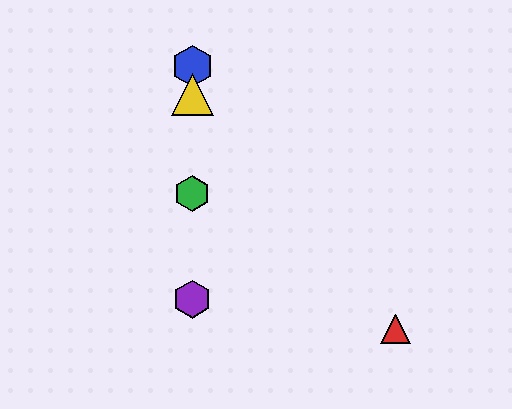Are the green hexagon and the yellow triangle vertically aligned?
Yes, both are at x≈192.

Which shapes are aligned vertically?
The blue hexagon, the green hexagon, the yellow triangle, the purple hexagon are aligned vertically.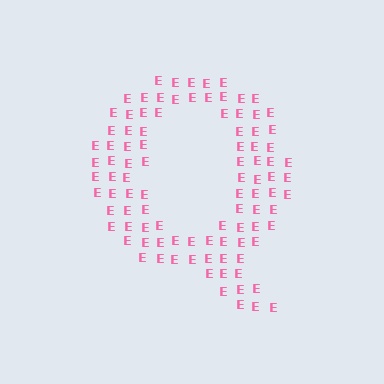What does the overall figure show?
The overall figure shows the letter Q.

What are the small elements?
The small elements are letter E's.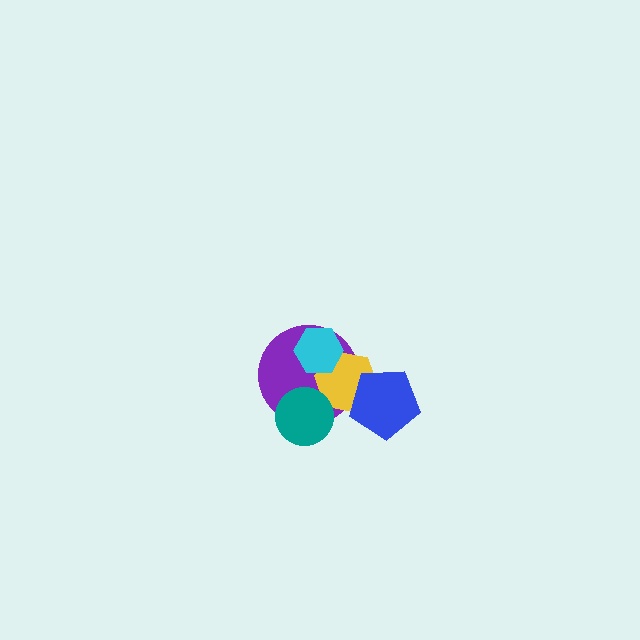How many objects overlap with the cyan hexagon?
2 objects overlap with the cyan hexagon.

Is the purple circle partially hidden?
Yes, it is partially covered by another shape.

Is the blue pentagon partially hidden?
No, no other shape covers it.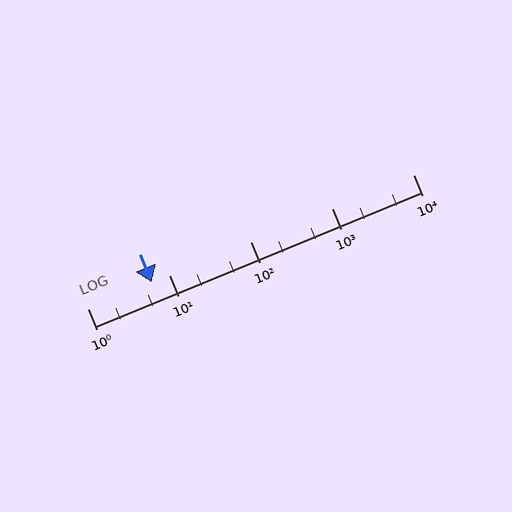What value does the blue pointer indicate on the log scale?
The pointer indicates approximately 6.2.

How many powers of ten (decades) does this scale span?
The scale spans 4 decades, from 1 to 10000.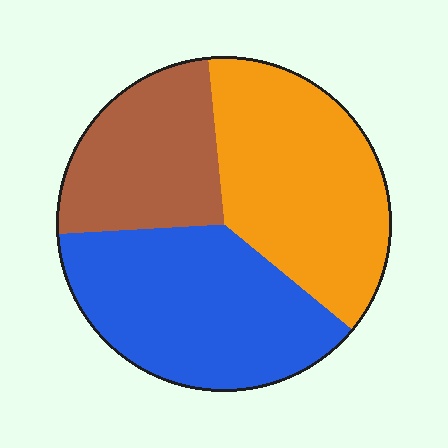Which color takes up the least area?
Brown, at roughly 25%.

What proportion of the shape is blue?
Blue takes up between a third and a half of the shape.